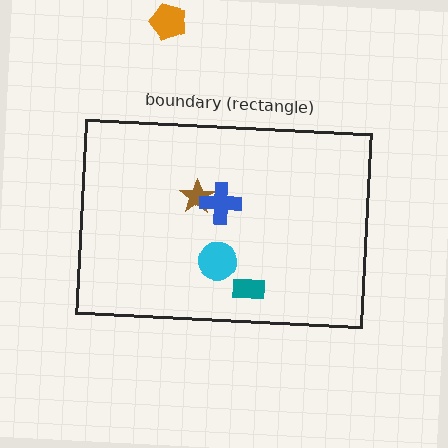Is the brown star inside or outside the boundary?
Inside.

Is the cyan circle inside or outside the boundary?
Inside.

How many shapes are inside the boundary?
4 inside, 1 outside.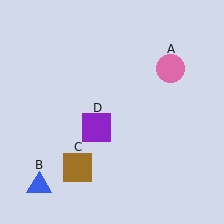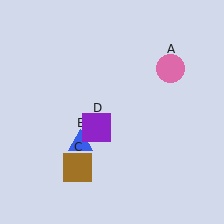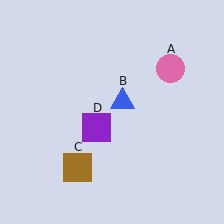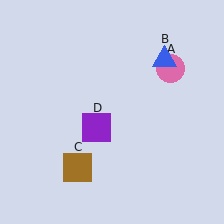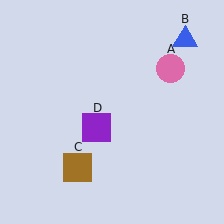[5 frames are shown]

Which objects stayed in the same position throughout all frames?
Pink circle (object A) and brown square (object C) and purple square (object D) remained stationary.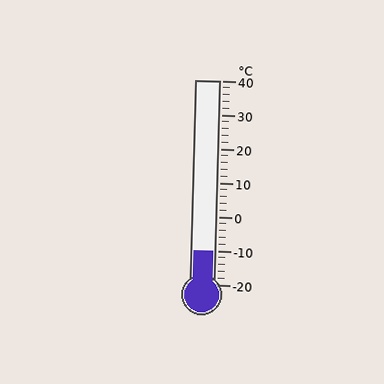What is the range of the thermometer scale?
The thermometer scale ranges from -20°C to 40°C.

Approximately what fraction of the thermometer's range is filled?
The thermometer is filled to approximately 15% of its range.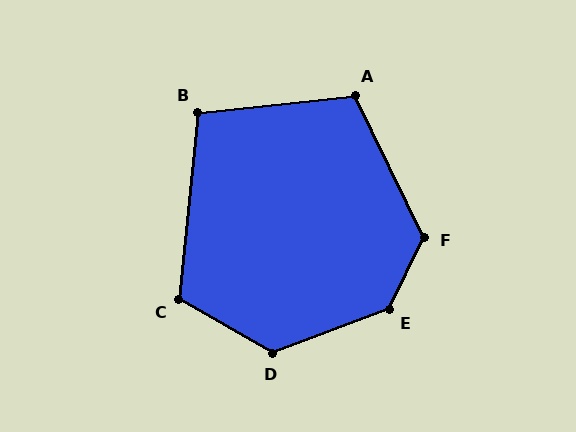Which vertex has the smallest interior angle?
B, at approximately 102 degrees.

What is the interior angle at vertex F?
Approximately 128 degrees (obtuse).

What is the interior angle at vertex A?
Approximately 110 degrees (obtuse).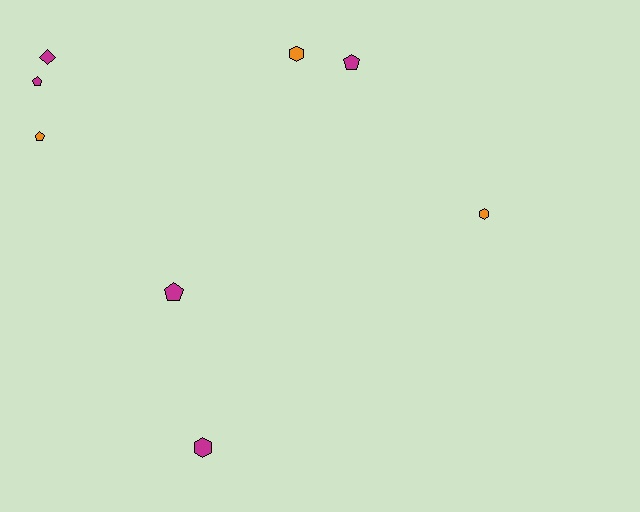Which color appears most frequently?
Magenta, with 5 objects.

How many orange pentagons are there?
There is 1 orange pentagon.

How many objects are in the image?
There are 8 objects.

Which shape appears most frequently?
Pentagon, with 4 objects.